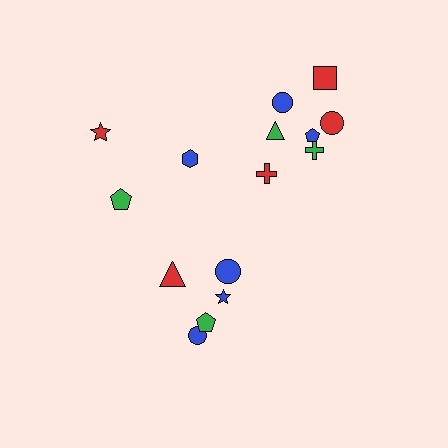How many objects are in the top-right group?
There are 7 objects.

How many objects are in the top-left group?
There are 3 objects.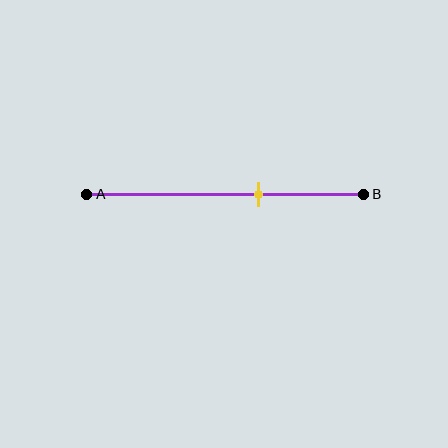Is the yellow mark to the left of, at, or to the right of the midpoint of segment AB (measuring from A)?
The yellow mark is to the right of the midpoint of segment AB.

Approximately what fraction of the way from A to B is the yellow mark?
The yellow mark is approximately 60% of the way from A to B.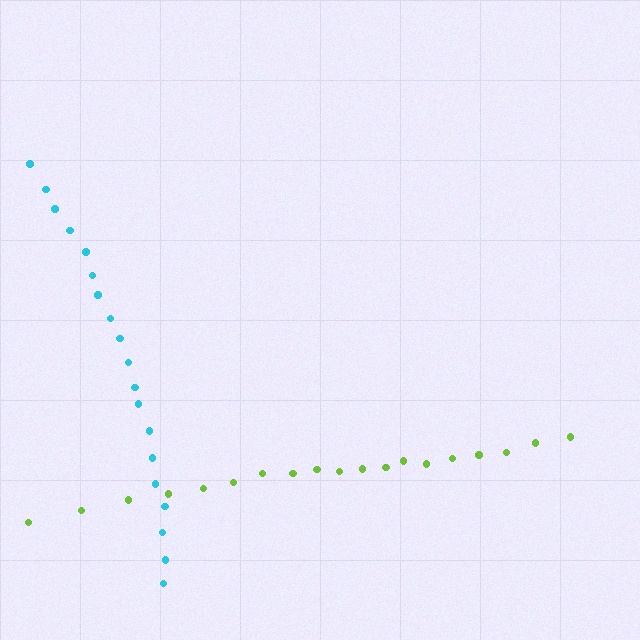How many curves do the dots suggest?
There are 2 distinct paths.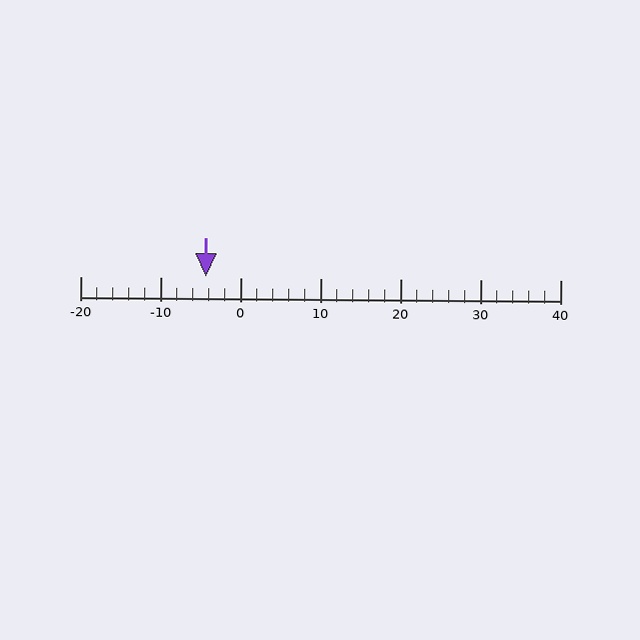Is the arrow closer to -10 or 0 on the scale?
The arrow is closer to 0.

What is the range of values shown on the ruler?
The ruler shows values from -20 to 40.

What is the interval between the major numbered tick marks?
The major tick marks are spaced 10 units apart.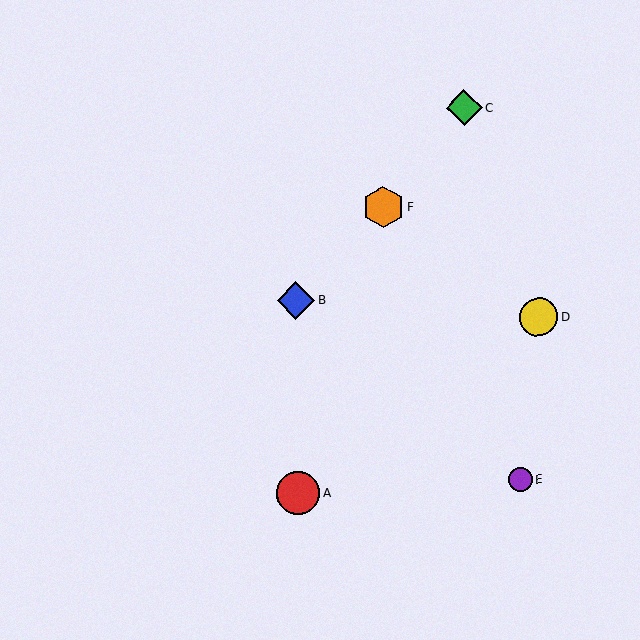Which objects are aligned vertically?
Objects A, B are aligned vertically.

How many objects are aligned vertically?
2 objects (A, B) are aligned vertically.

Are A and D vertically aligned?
No, A is at x≈298 and D is at x≈539.